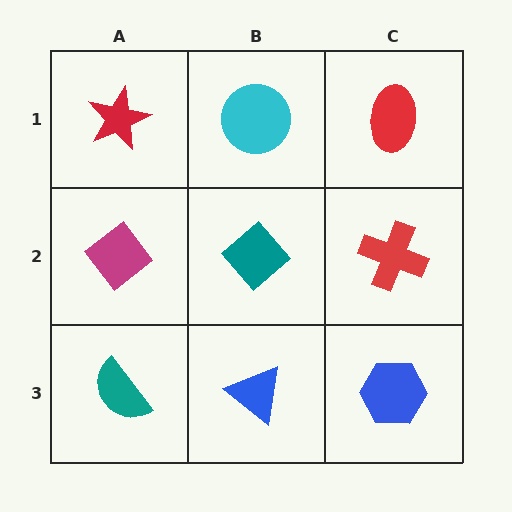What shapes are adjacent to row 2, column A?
A red star (row 1, column A), a teal semicircle (row 3, column A), a teal diamond (row 2, column B).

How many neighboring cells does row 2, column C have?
3.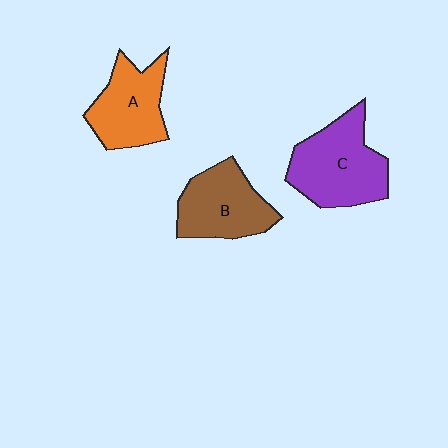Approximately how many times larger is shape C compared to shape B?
Approximately 1.2 times.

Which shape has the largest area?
Shape C (purple).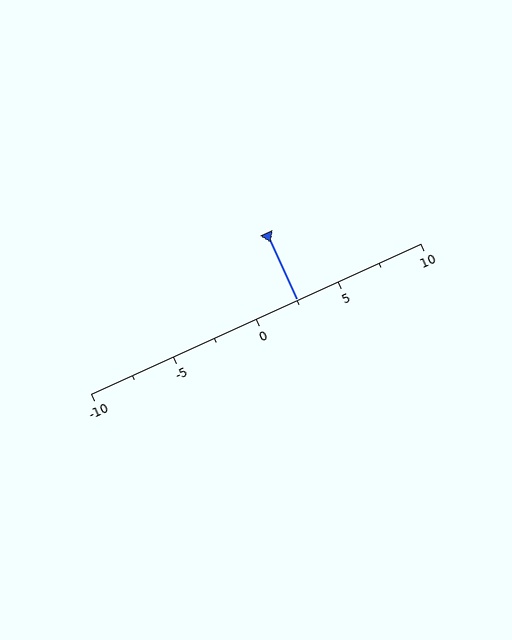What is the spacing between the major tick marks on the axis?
The major ticks are spaced 5 apart.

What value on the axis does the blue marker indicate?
The marker indicates approximately 2.5.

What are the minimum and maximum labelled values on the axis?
The axis runs from -10 to 10.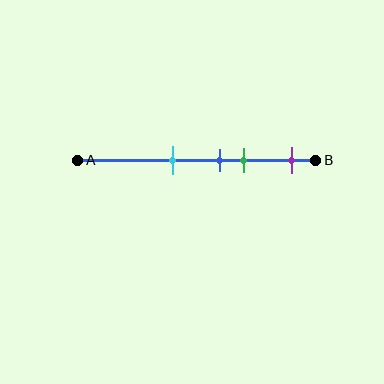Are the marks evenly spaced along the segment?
No, the marks are not evenly spaced.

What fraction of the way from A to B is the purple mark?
The purple mark is approximately 90% (0.9) of the way from A to B.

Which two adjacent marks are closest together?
The blue and green marks are the closest adjacent pair.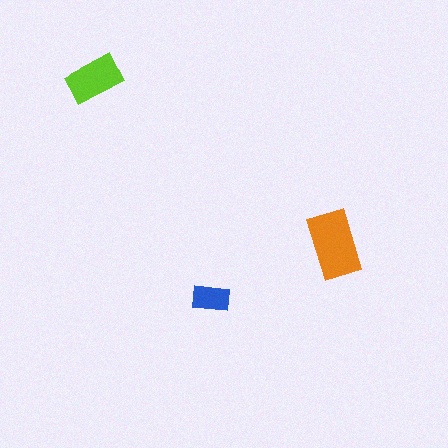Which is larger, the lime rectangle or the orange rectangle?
The orange one.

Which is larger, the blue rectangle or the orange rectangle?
The orange one.